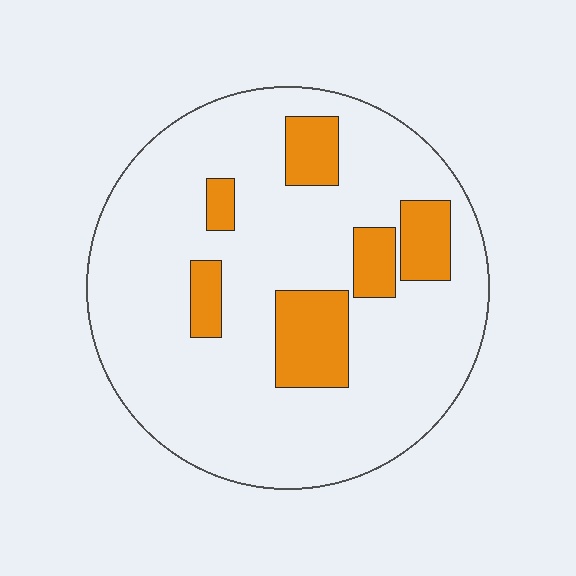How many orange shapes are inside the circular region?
6.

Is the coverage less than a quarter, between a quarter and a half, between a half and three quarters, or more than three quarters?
Less than a quarter.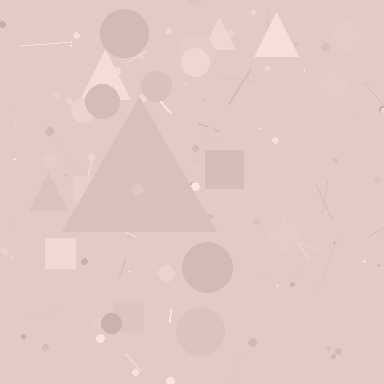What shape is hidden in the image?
A triangle is hidden in the image.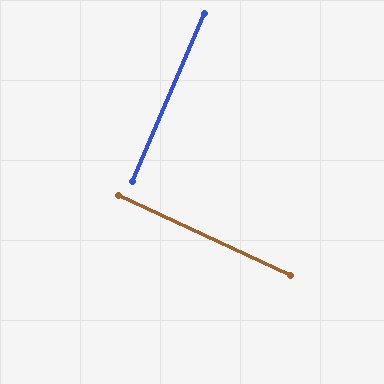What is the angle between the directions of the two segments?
Approximately 88 degrees.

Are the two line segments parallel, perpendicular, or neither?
Perpendicular — they meet at approximately 88°.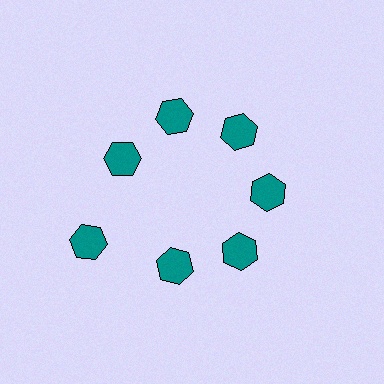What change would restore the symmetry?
The symmetry would be restored by moving it inward, back onto the ring so that all 7 hexagons sit at equal angles and equal distance from the center.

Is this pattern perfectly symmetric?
No. The 7 teal hexagons are arranged in a ring, but one element near the 8 o'clock position is pushed outward from the center, breaking the 7-fold rotational symmetry.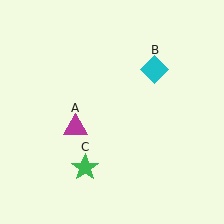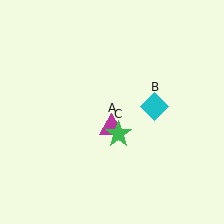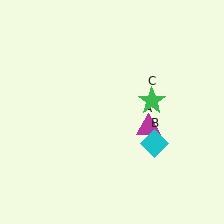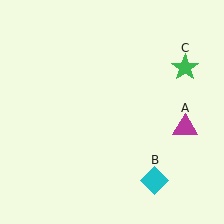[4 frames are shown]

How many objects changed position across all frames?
3 objects changed position: magenta triangle (object A), cyan diamond (object B), green star (object C).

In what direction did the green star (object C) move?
The green star (object C) moved up and to the right.